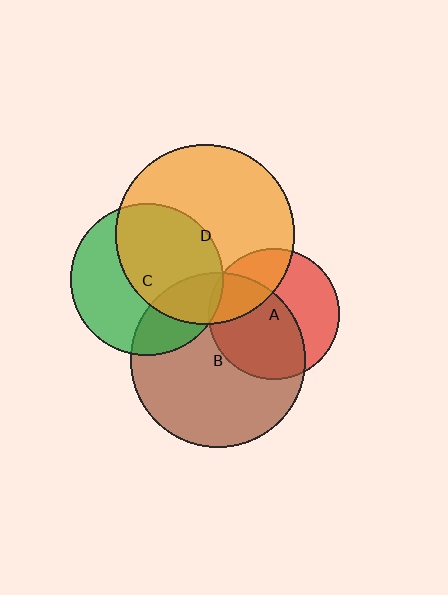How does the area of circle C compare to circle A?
Approximately 1.4 times.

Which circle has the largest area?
Circle D (orange).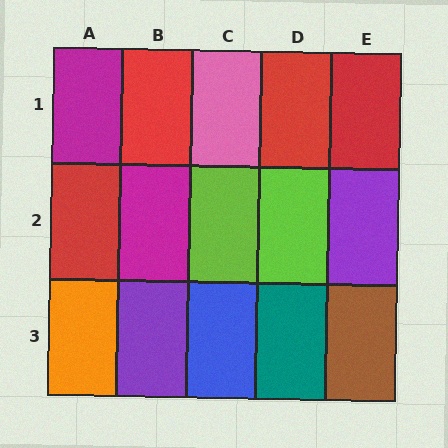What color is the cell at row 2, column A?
Red.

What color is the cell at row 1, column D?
Red.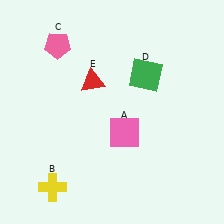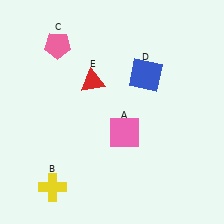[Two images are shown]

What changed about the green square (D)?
In Image 1, D is green. In Image 2, it changed to blue.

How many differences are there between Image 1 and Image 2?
There is 1 difference between the two images.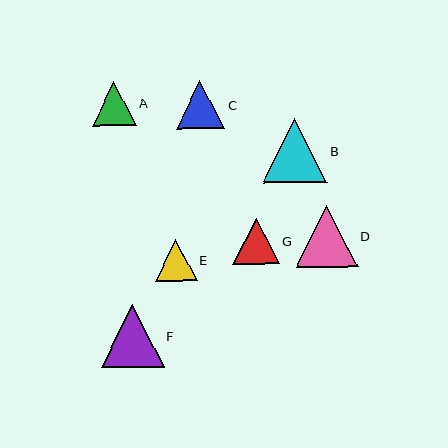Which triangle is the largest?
Triangle B is the largest with a size of approximately 65 pixels.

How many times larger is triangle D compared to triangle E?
Triangle D is approximately 1.5 times the size of triangle E.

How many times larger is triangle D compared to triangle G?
Triangle D is approximately 1.3 times the size of triangle G.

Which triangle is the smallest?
Triangle E is the smallest with a size of approximately 42 pixels.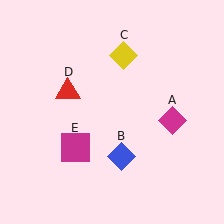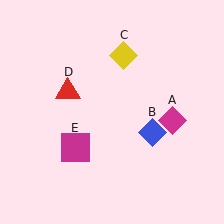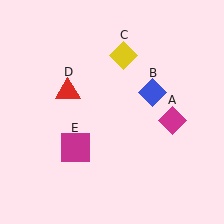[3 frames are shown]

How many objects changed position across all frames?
1 object changed position: blue diamond (object B).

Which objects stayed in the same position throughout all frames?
Magenta diamond (object A) and yellow diamond (object C) and red triangle (object D) and magenta square (object E) remained stationary.